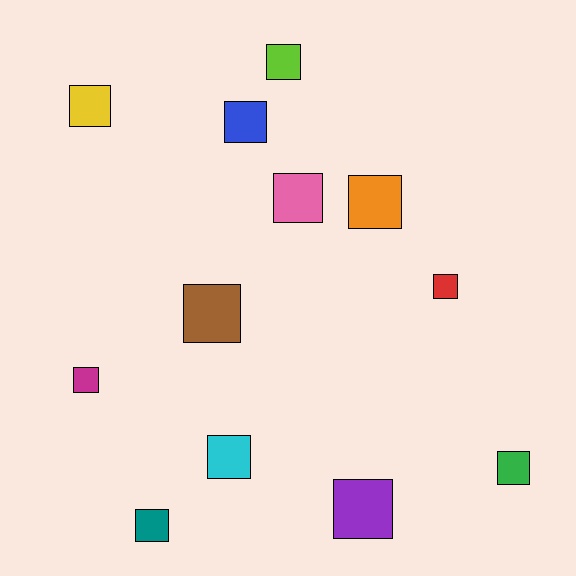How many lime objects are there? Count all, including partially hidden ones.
There is 1 lime object.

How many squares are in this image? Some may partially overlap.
There are 12 squares.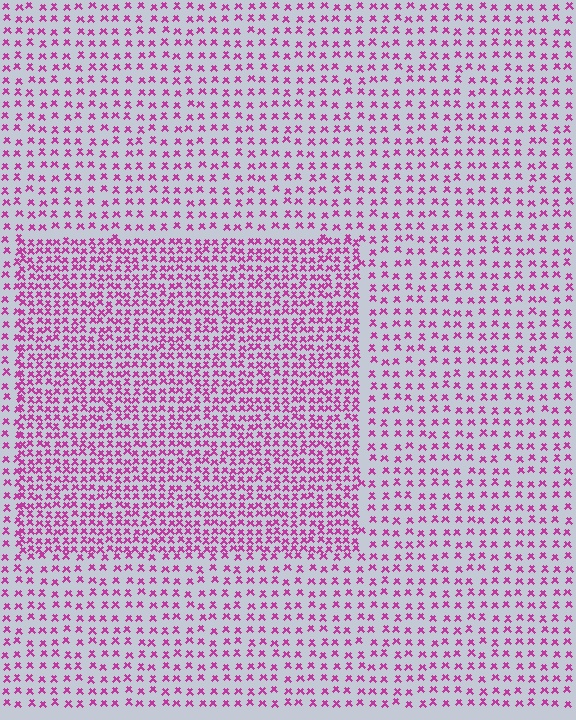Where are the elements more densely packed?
The elements are more densely packed inside the rectangle boundary.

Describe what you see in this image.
The image contains small magenta elements arranged at two different densities. A rectangle-shaped region is visible where the elements are more densely packed than the surrounding area.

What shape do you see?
I see a rectangle.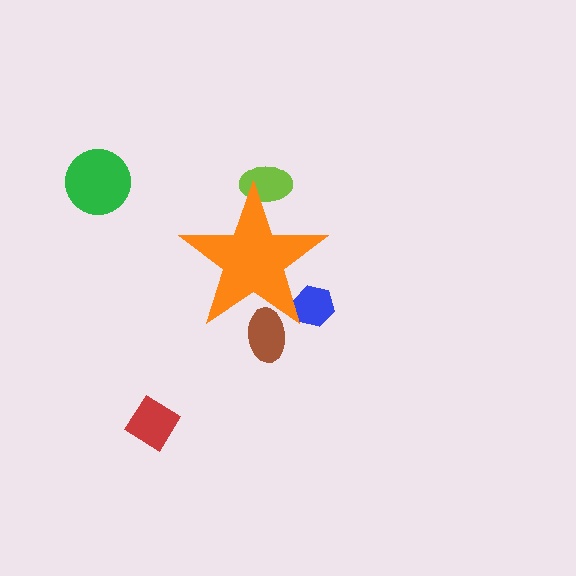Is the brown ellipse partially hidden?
Yes, the brown ellipse is partially hidden behind the orange star.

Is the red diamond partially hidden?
No, the red diamond is fully visible.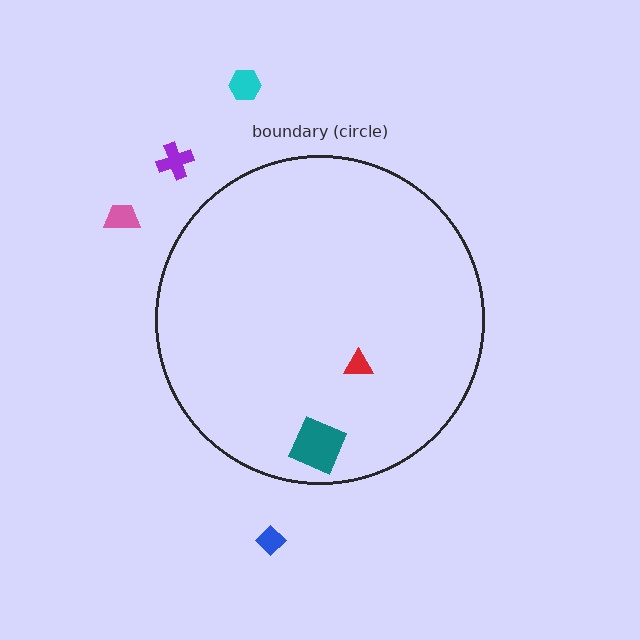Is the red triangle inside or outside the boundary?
Inside.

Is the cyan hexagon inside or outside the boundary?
Outside.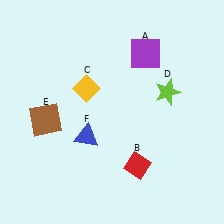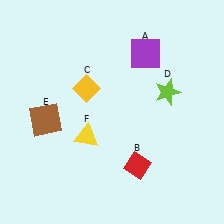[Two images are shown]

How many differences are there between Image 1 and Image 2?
There is 1 difference between the two images.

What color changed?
The triangle (F) changed from blue in Image 1 to yellow in Image 2.